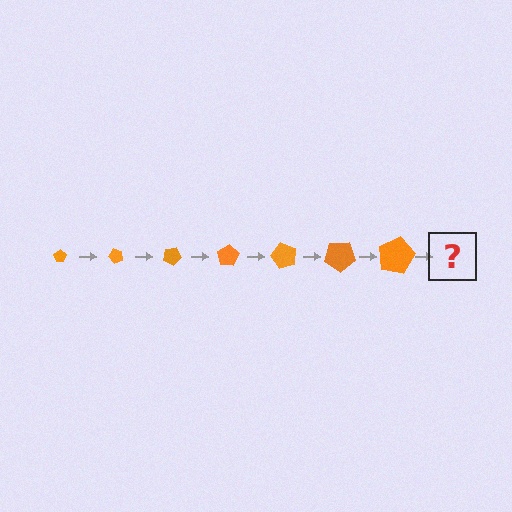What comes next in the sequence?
The next element should be a pentagon, larger than the previous one and rotated 350 degrees from the start.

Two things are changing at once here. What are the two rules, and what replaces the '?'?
The two rules are that the pentagon grows larger each step and it rotates 50 degrees each step. The '?' should be a pentagon, larger than the previous one and rotated 350 degrees from the start.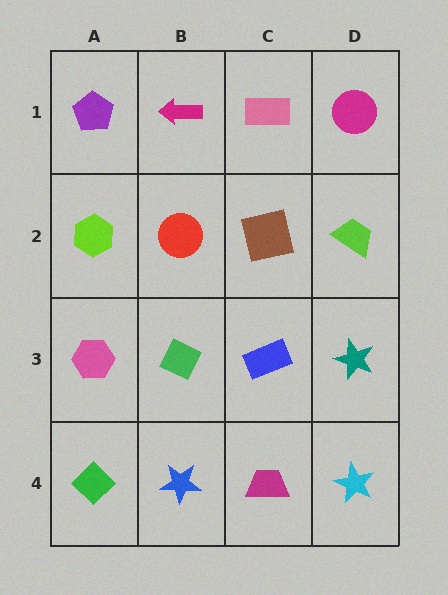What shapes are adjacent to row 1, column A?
A lime hexagon (row 2, column A), a magenta arrow (row 1, column B).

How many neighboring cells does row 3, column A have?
3.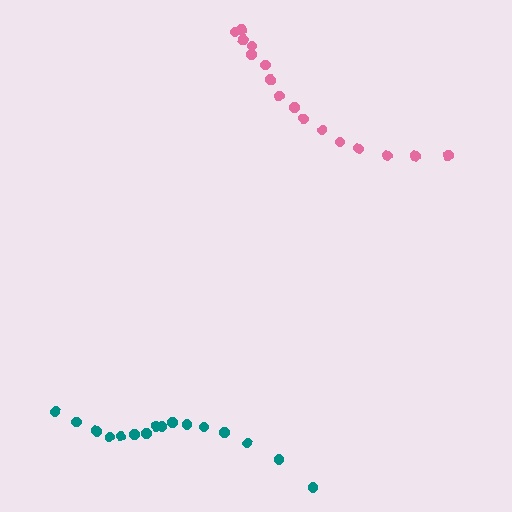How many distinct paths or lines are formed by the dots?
There are 2 distinct paths.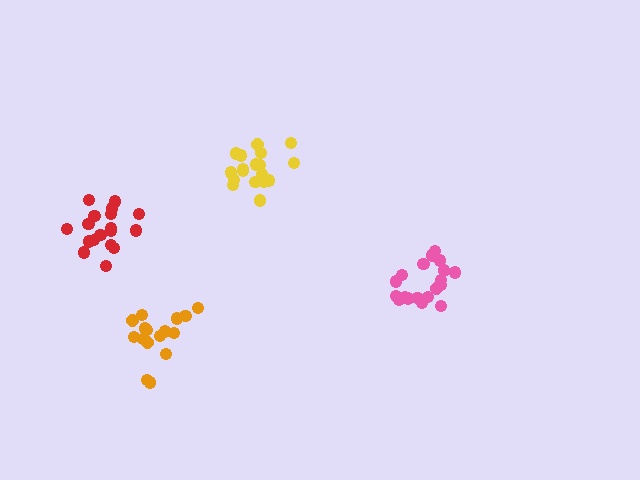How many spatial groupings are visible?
There are 4 spatial groupings.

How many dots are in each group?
Group 1: 18 dots, Group 2: 19 dots, Group 3: 18 dots, Group 4: 16 dots (71 total).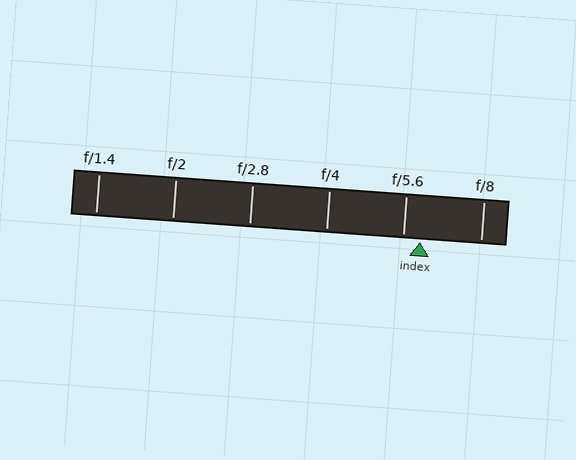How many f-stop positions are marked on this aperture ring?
There are 6 f-stop positions marked.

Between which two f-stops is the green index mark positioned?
The index mark is between f/5.6 and f/8.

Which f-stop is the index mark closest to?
The index mark is closest to f/5.6.